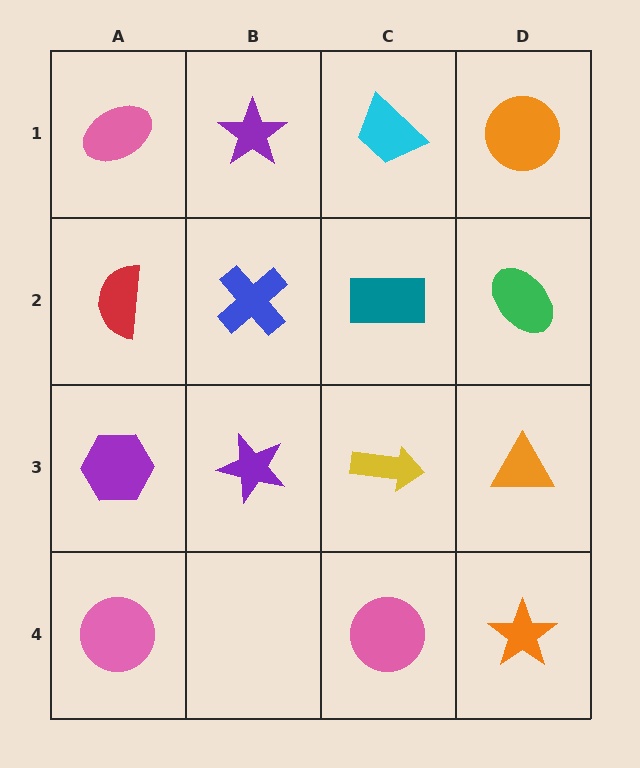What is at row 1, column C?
A cyan trapezoid.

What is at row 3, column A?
A purple hexagon.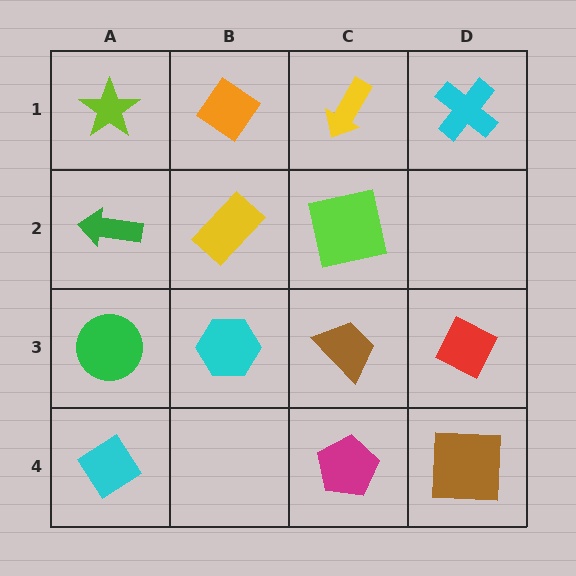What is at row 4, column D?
A brown square.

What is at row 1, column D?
A cyan cross.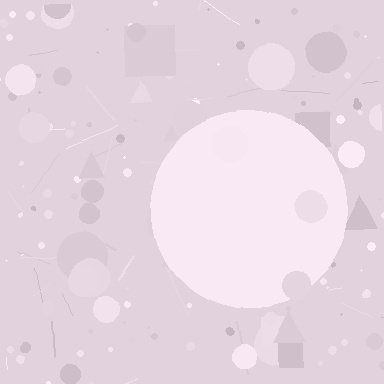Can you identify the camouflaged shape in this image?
The camouflaged shape is a circle.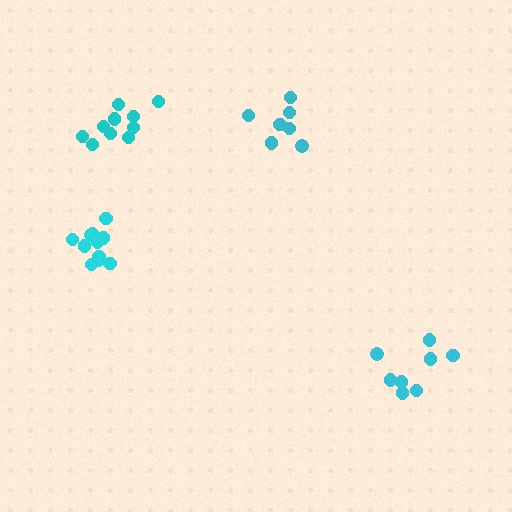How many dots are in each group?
Group 1: 7 dots, Group 2: 8 dots, Group 3: 12 dots, Group 4: 10 dots (37 total).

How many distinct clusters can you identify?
There are 4 distinct clusters.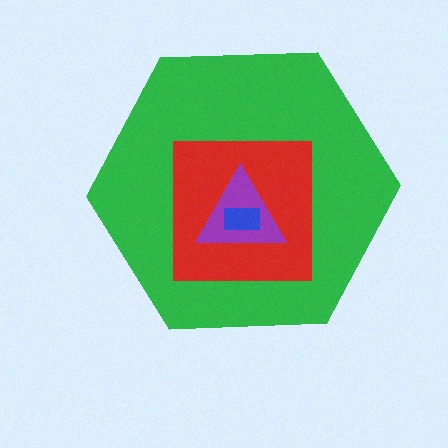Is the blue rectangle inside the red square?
Yes.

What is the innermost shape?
The blue rectangle.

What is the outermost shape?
The green hexagon.